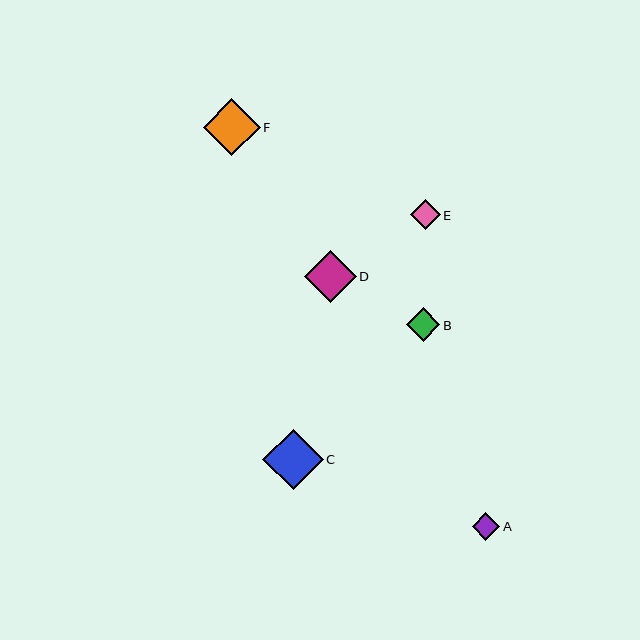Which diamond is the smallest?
Diamond A is the smallest with a size of approximately 28 pixels.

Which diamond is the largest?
Diamond C is the largest with a size of approximately 60 pixels.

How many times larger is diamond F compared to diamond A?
Diamond F is approximately 2.0 times the size of diamond A.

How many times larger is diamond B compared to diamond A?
Diamond B is approximately 1.2 times the size of diamond A.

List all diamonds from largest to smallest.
From largest to smallest: C, F, D, B, E, A.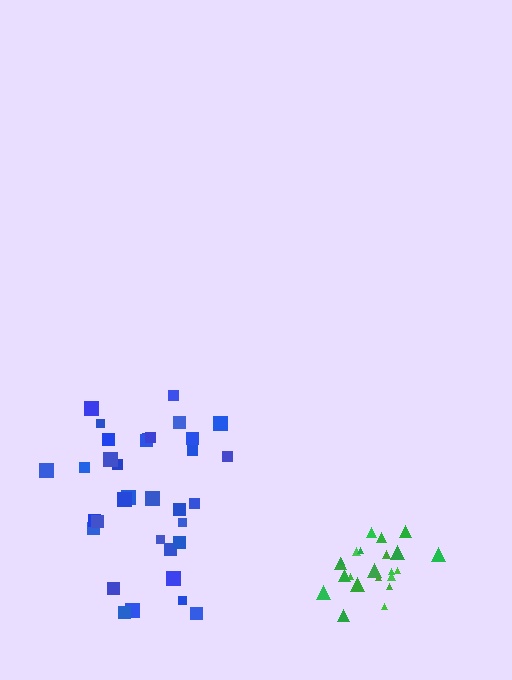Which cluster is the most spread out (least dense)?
Blue.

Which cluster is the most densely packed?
Green.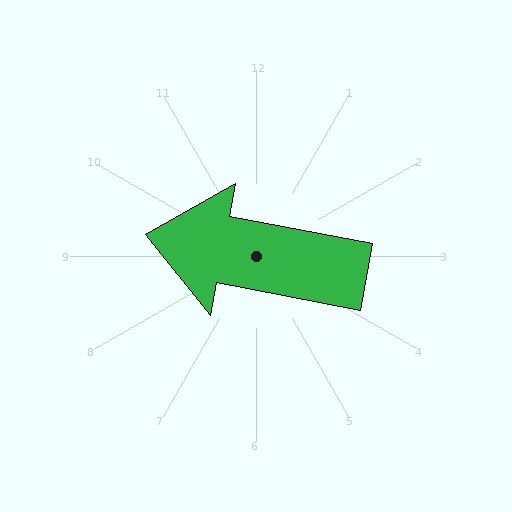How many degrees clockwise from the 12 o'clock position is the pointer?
Approximately 281 degrees.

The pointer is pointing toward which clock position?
Roughly 9 o'clock.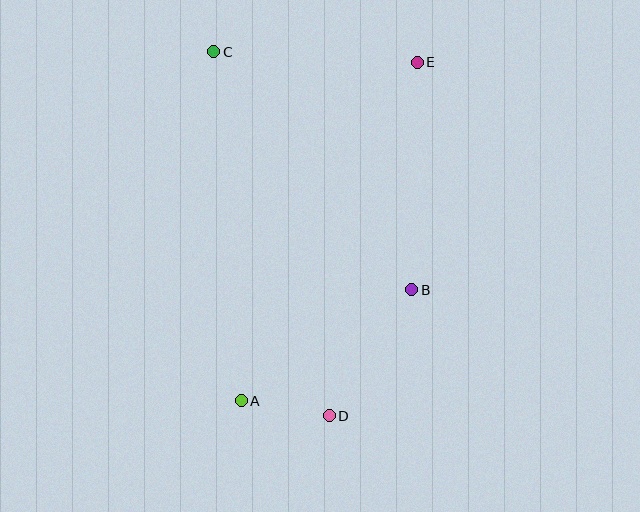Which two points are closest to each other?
Points A and D are closest to each other.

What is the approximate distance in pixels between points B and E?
The distance between B and E is approximately 227 pixels.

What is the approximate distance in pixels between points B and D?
The distance between B and D is approximately 151 pixels.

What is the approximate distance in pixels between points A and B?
The distance between A and B is approximately 204 pixels.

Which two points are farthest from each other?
Points C and D are farthest from each other.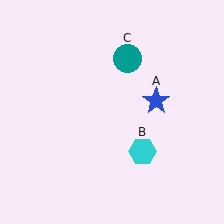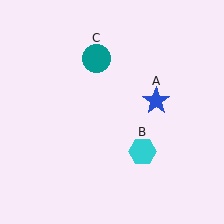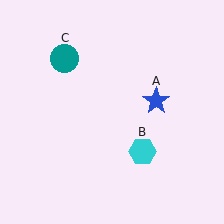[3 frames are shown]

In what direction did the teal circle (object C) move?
The teal circle (object C) moved left.